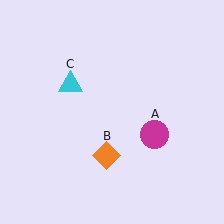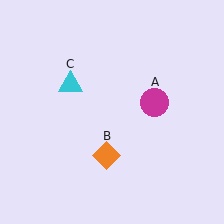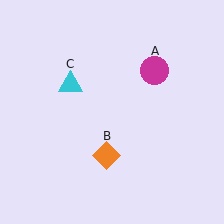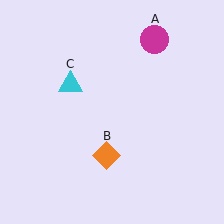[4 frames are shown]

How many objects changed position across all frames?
1 object changed position: magenta circle (object A).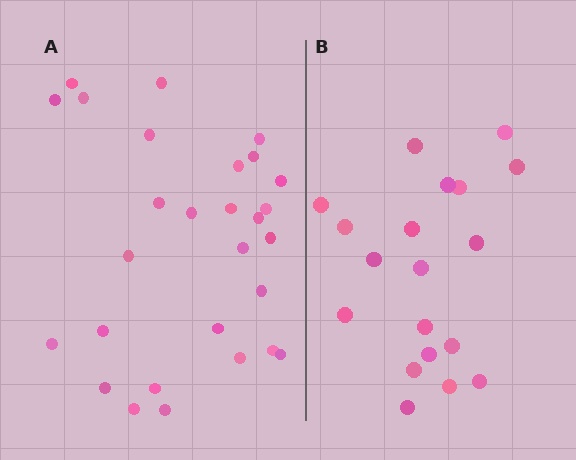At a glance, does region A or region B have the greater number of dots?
Region A (the left region) has more dots.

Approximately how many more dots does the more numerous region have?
Region A has roughly 8 or so more dots than region B.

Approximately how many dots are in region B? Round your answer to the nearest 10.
About 20 dots. (The exact count is 19, which rounds to 20.)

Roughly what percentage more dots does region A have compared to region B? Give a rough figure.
About 45% more.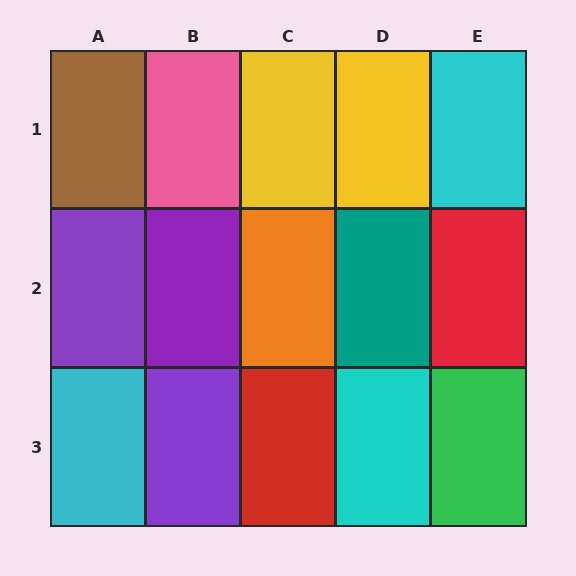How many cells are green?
1 cell is green.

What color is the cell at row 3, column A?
Cyan.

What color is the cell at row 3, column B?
Purple.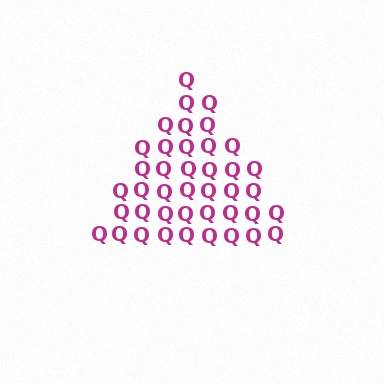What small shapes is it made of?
It is made of small letter Q's.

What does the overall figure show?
The overall figure shows a triangle.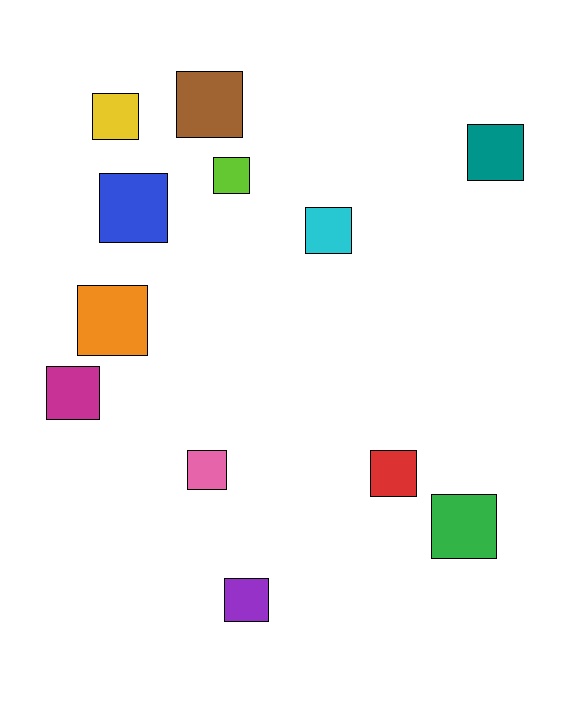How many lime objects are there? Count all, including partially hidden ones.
There is 1 lime object.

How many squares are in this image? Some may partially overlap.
There are 12 squares.